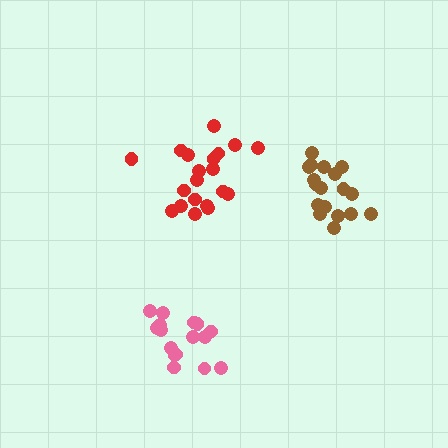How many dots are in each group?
Group 1: 20 dots, Group 2: 18 dots, Group 3: 16 dots (54 total).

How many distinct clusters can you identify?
There are 3 distinct clusters.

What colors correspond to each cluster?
The clusters are colored: red, brown, pink.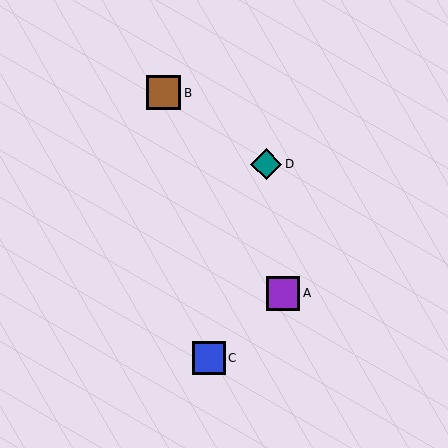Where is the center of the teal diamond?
The center of the teal diamond is at (266, 164).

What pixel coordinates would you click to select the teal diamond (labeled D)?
Click at (266, 164) to select the teal diamond D.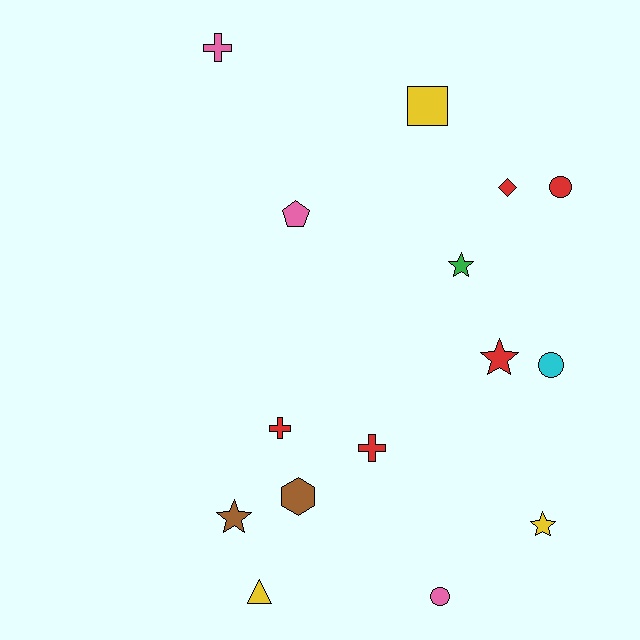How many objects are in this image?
There are 15 objects.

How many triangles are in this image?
There is 1 triangle.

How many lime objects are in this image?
There are no lime objects.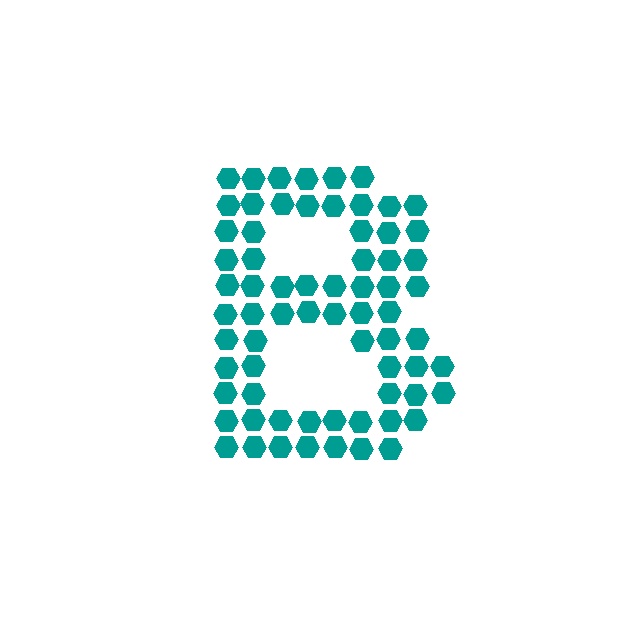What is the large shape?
The large shape is the letter B.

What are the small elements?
The small elements are hexagons.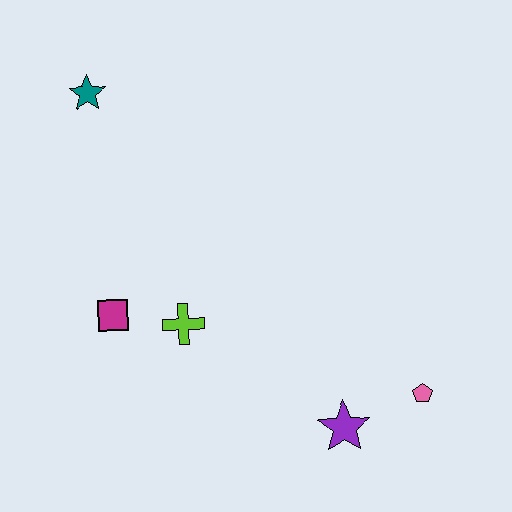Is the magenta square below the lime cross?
No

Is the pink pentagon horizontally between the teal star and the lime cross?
No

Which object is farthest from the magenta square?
The pink pentagon is farthest from the magenta square.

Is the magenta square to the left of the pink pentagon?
Yes